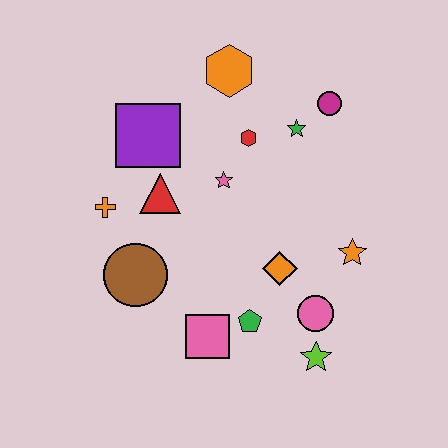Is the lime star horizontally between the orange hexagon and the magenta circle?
Yes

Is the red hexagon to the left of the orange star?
Yes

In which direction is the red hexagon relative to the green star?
The red hexagon is to the left of the green star.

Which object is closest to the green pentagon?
The pink square is closest to the green pentagon.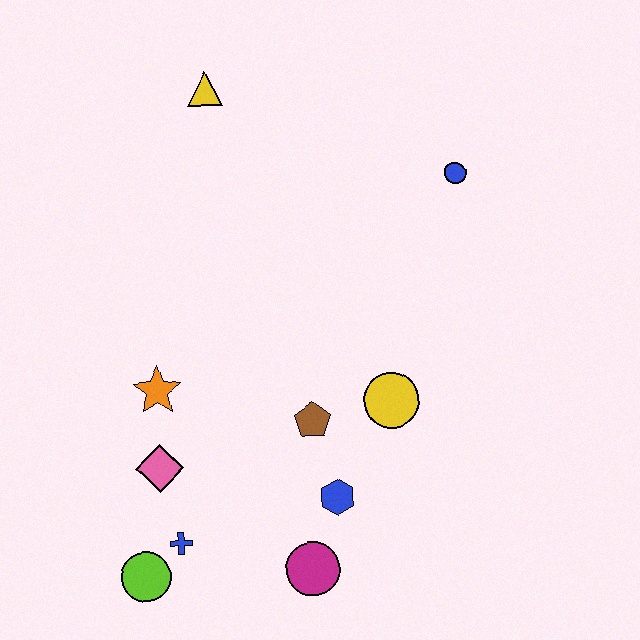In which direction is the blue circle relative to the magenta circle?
The blue circle is above the magenta circle.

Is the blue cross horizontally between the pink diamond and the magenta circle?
Yes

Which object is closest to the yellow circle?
The brown pentagon is closest to the yellow circle.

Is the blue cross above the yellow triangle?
No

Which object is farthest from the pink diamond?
The blue circle is farthest from the pink diamond.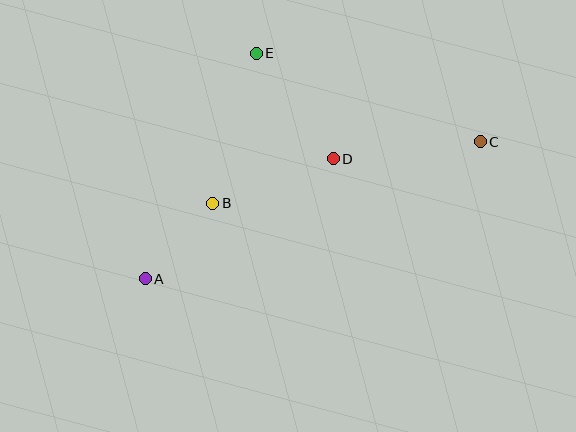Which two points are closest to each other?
Points A and B are closest to each other.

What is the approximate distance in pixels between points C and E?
The distance between C and E is approximately 241 pixels.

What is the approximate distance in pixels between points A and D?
The distance between A and D is approximately 223 pixels.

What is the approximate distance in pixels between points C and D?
The distance between C and D is approximately 148 pixels.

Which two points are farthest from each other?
Points A and C are farthest from each other.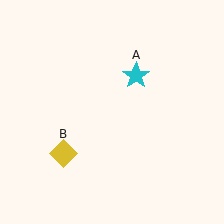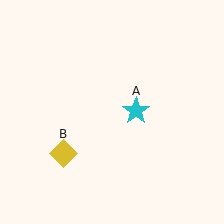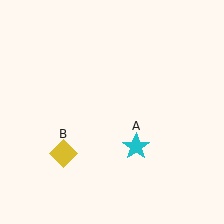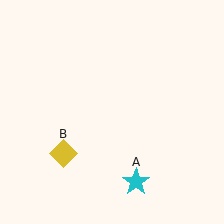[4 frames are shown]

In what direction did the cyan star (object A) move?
The cyan star (object A) moved down.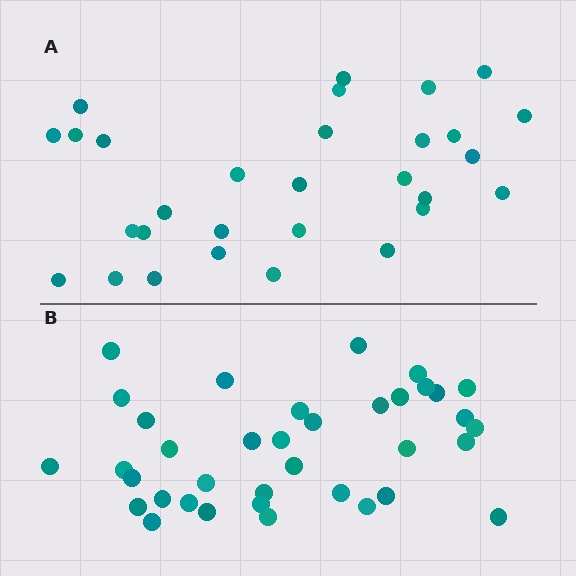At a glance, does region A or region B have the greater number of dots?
Region B (the bottom region) has more dots.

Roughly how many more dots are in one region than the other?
Region B has roughly 8 or so more dots than region A.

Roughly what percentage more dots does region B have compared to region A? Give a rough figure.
About 25% more.